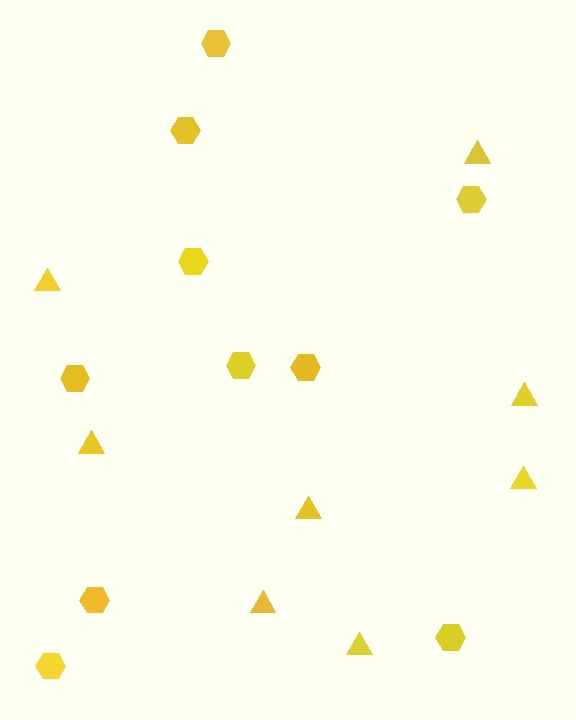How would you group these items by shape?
There are 2 groups: one group of hexagons (10) and one group of triangles (8).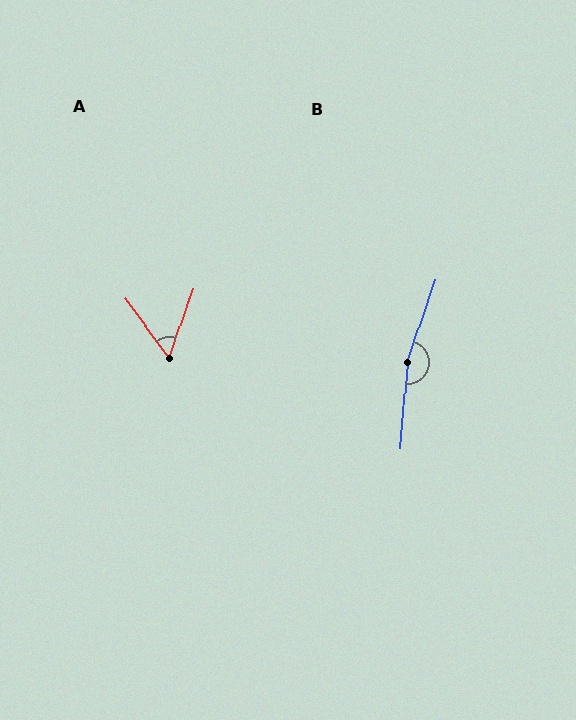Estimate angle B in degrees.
Approximately 166 degrees.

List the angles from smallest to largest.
A (55°), B (166°).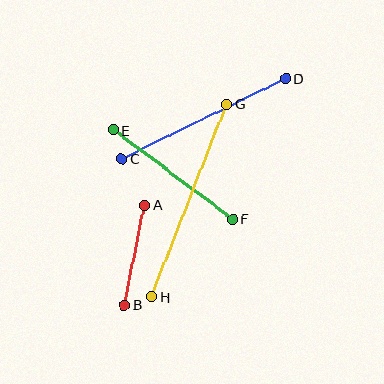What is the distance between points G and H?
The distance is approximately 207 pixels.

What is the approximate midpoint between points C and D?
The midpoint is at approximately (203, 119) pixels.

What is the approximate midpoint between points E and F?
The midpoint is at approximately (173, 175) pixels.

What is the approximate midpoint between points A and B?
The midpoint is at approximately (135, 255) pixels.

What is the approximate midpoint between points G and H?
The midpoint is at approximately (189, 200) pixels.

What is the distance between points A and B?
The distance is approximately 102 pixels.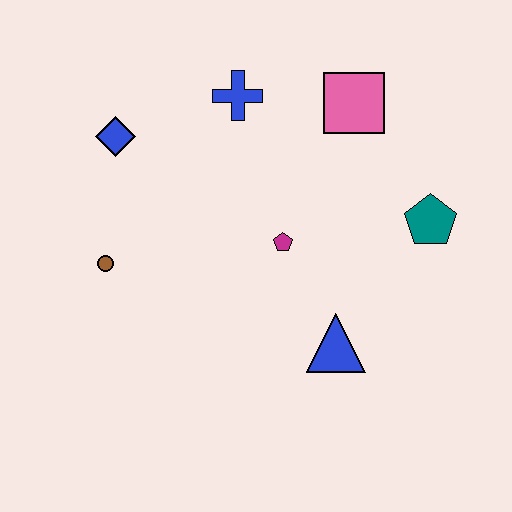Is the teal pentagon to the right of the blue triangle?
Yes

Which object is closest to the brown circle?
The blue diamond is closest to the brown circle.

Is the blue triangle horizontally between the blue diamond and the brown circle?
No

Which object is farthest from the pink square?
The brown circle is farthest from the pink square.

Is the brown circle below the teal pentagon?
Yes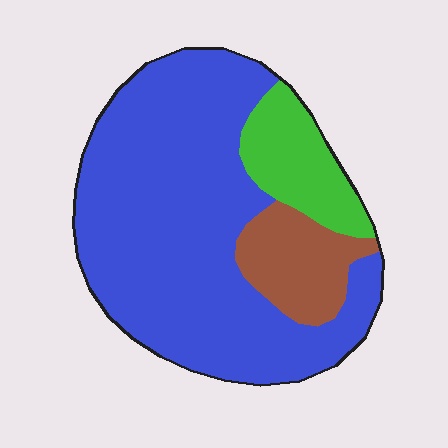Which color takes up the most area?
Blue, at roughly 75%.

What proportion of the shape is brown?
Brown takes up about one eighth (1/8) of the shape.